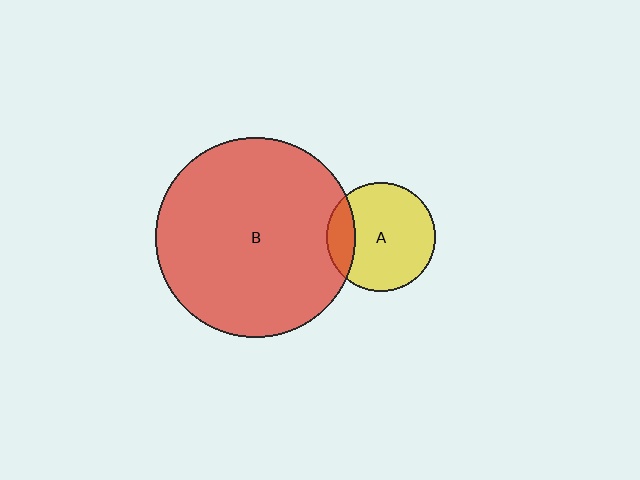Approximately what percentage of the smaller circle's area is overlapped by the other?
Approximately 20%.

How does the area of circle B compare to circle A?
Approximately 3.3 times.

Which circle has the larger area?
Circle B (red).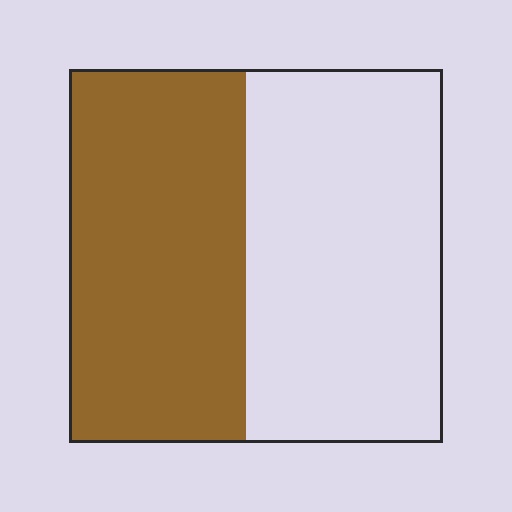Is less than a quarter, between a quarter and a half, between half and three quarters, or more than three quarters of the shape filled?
Between a quarter and a half.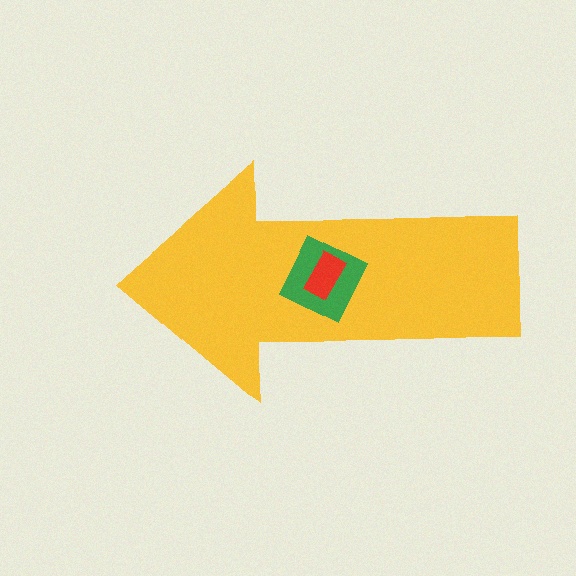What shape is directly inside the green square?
The red rectangle.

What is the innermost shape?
The red rectangle.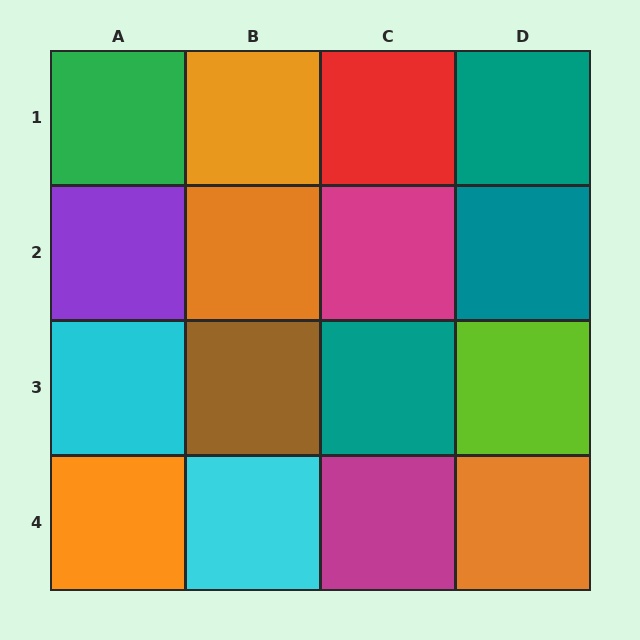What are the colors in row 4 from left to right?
Orange, cyan, magenta, orange.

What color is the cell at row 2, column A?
Purple.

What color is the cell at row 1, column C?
Red.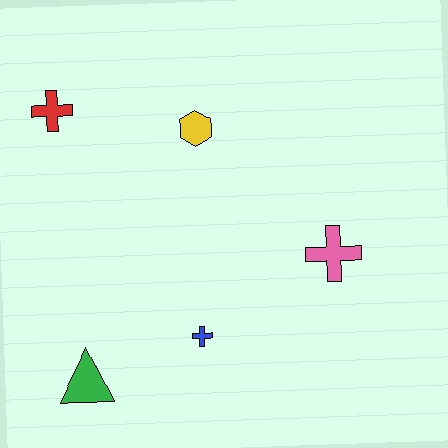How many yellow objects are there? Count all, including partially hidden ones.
There is 1 yellow object.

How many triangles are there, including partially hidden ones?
There is 1 triangle.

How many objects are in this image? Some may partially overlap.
There are 5 objects.